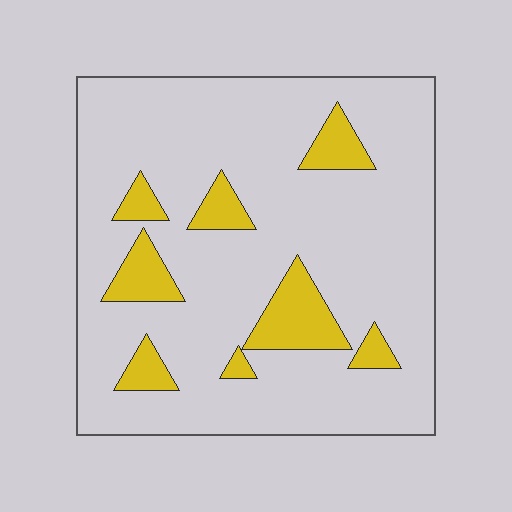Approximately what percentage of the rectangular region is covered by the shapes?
Approximately 15%.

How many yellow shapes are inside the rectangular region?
8.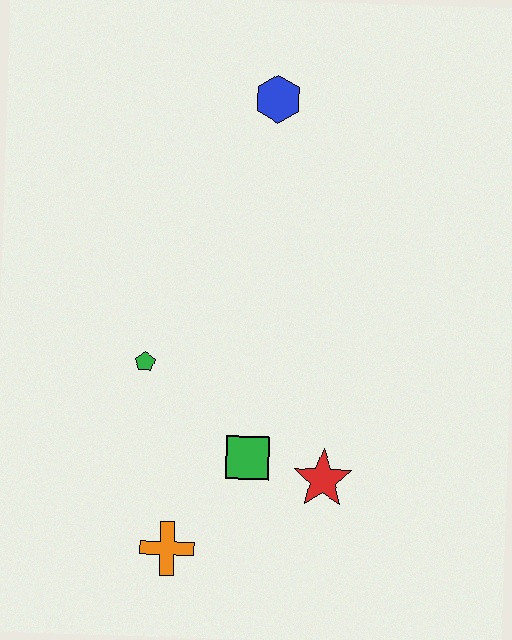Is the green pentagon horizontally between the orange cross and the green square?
No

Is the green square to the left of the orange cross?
No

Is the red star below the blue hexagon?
Yes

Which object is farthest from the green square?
The blue hexagon is farthest from the green square.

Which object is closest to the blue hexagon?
The green pentagon is closest to the blue hexagon.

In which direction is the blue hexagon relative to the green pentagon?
The blue hexagon is above the green pentagon.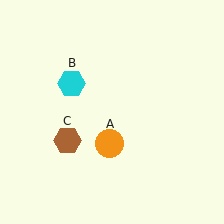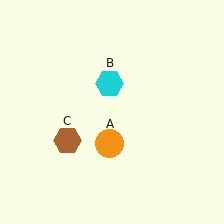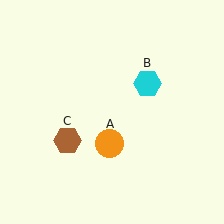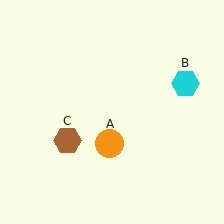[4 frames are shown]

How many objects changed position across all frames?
1 object changed position: cyan hexagon (object B).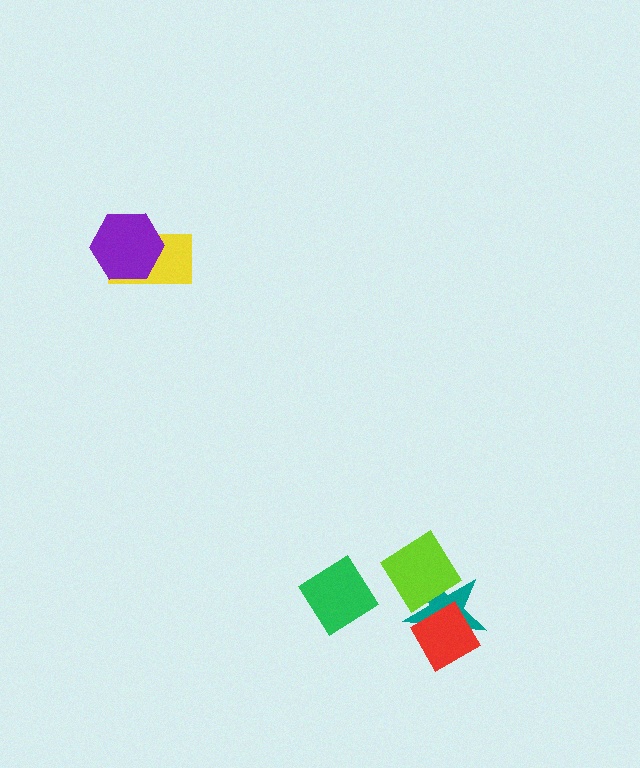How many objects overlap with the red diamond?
1 object overlaps with the red diamond.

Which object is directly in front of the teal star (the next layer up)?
The red diamond is directly in front of the teal star.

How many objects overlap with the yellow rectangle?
1 object overlaps with the yellow rectangle.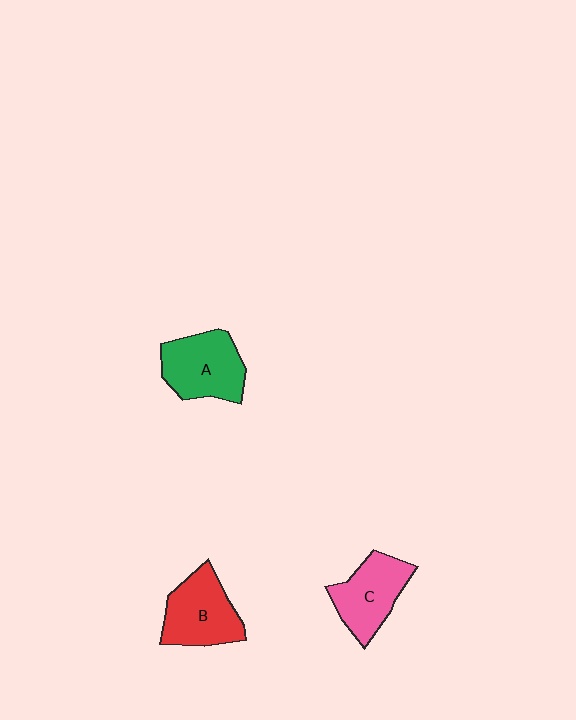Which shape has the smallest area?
Shape C (pink).